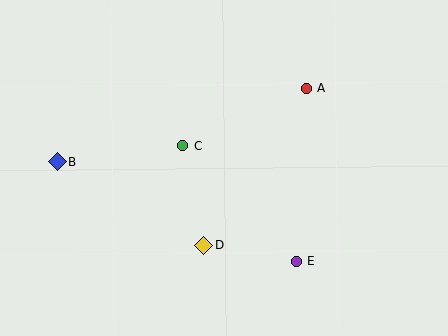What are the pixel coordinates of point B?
Point B is at (57, 161).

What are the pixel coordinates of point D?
Point D is at (204, 246).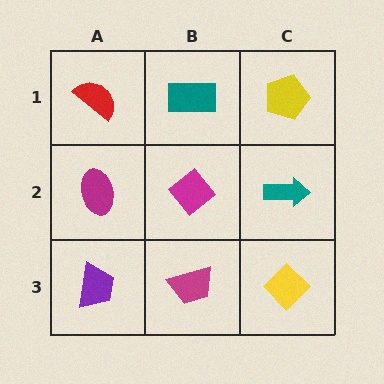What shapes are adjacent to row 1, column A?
A magenta ellipse (row 2, column A), a teal rectangle (row 1, column B).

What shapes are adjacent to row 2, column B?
A teal rectangle (row 1, column B), a magenta trapezoid (row 3, column B), a magenta ellipse (row 2, column A), a teal arrow (row 2, column C).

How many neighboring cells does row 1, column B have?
3.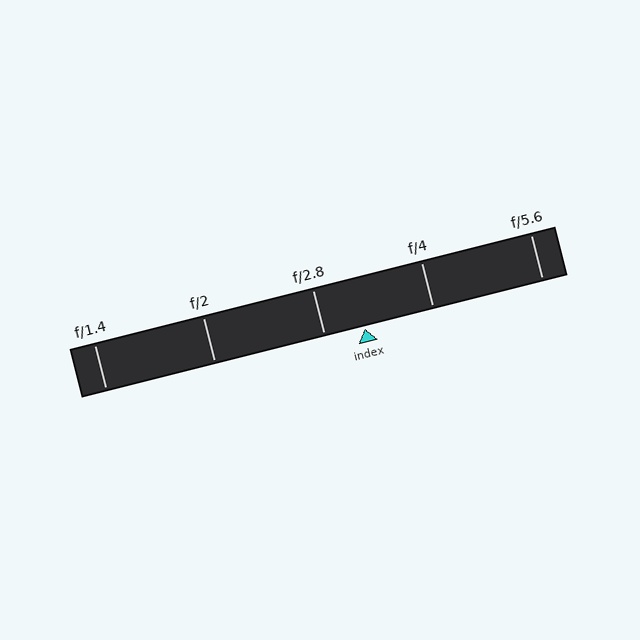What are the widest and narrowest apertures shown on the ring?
The widest aperture shown is f/1.4 and the narrowest is f/5.6.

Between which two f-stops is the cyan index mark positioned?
The index mark is between f/2.8 and f/4.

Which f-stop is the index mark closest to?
The index mark is closest to f/2.8.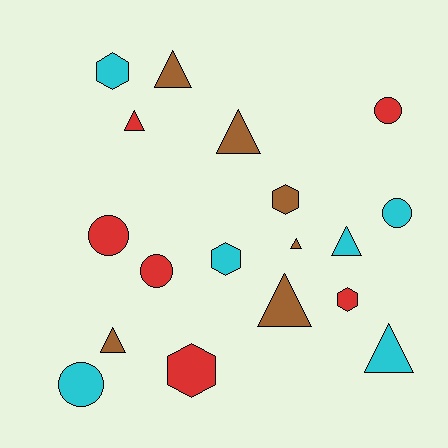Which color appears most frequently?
Brown, with 6 objects.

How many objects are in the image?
There are 18 objects.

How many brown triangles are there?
There are 5 brown triangles.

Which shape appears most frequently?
Triangle, with 8 objects.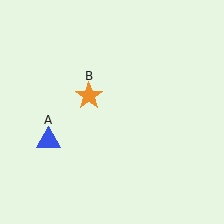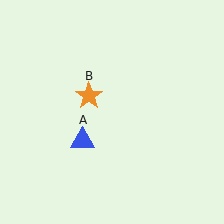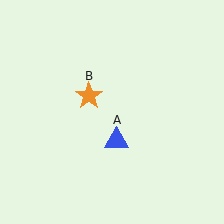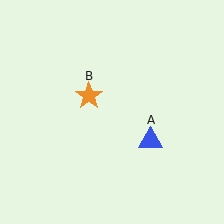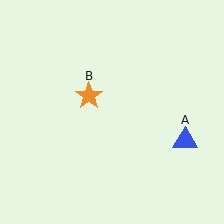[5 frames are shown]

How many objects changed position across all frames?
1 object changed position: blue triangle (object A).